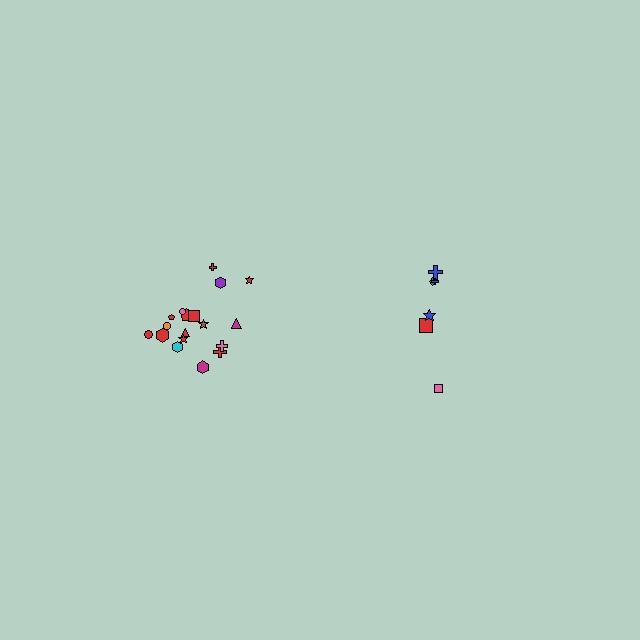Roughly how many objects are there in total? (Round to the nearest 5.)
Roughly 25 objects in total.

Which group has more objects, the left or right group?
The left group.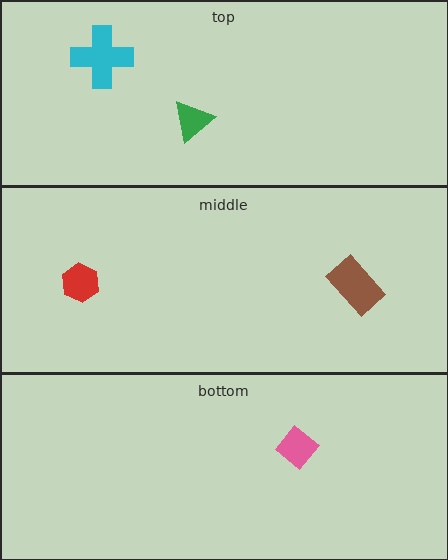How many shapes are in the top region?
2.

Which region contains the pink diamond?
The bottom region.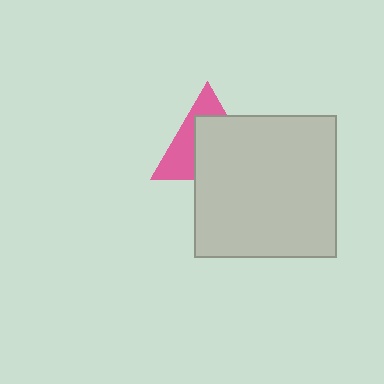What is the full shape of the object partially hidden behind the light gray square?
The partially hidden object is a pink triangle.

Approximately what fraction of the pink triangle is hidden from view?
Roughly 59% of the pink triangle is hidden behind the light gray square.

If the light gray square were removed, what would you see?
You would see the complete pink triangle.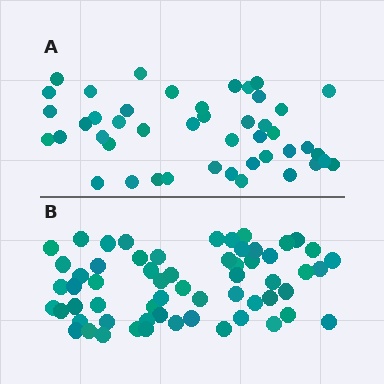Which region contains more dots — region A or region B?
Region B (the bottom region) has more dots.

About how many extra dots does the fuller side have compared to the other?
Region B has approximately 15 more dots than region A.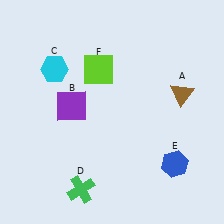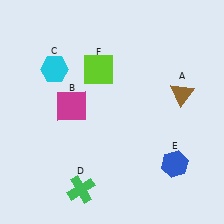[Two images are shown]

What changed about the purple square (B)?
In Image 1, B is purple. In Image 2, it changed to magenta.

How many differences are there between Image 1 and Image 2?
There is 1 difference between the two images.